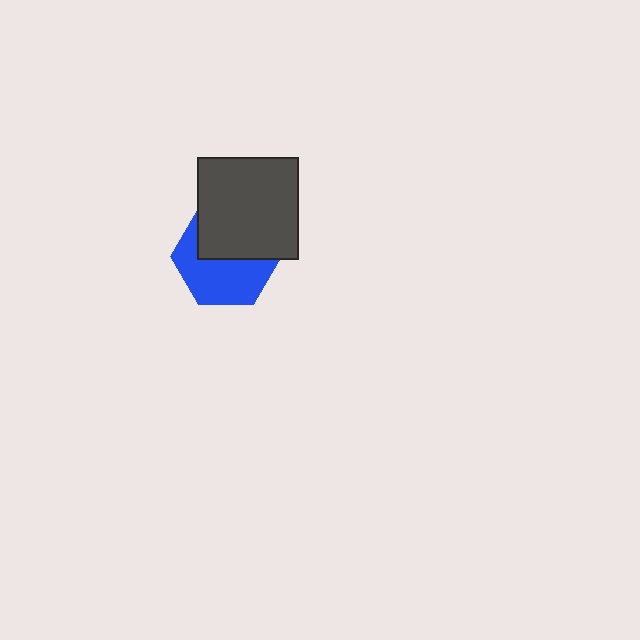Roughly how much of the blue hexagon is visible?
About half of it is visible (roughly 55%).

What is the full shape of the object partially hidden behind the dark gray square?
The partially hidden object is a blue hexagon.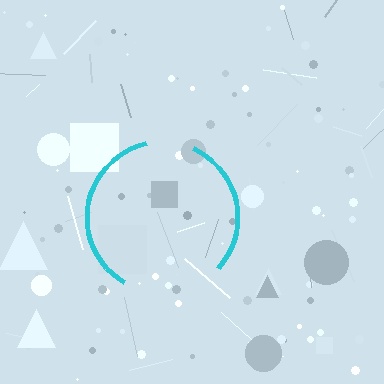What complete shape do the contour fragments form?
The contour fragments form a circle.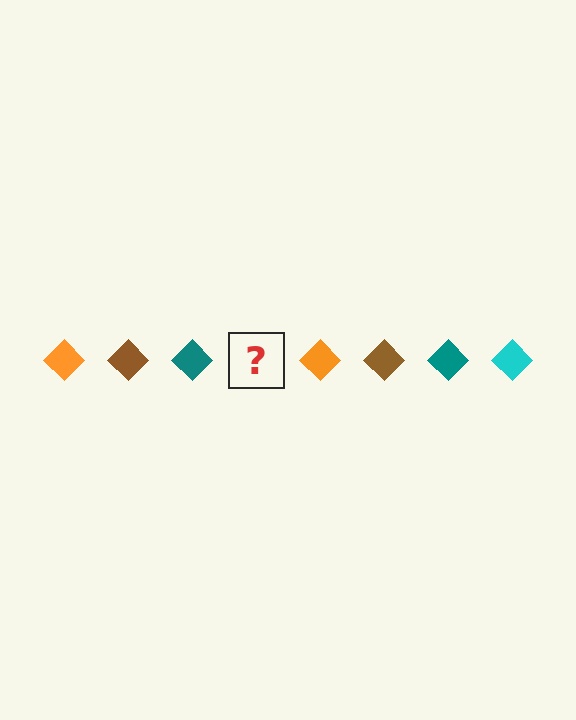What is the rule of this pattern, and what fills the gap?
The rule is that the pattern cycles through orange, brown, teal, cyan diamonds. The gap should be filled with a cyan diamond.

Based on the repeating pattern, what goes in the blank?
The blank should be a cyan diamond.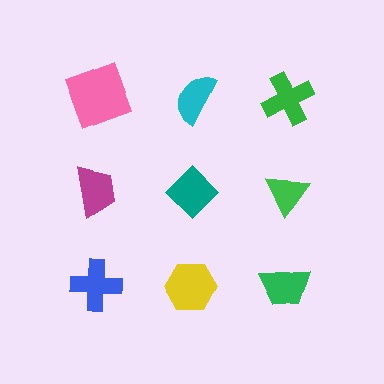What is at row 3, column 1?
A blue cross.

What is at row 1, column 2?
A cyan semicircle.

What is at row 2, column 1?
A magenta trapezoid.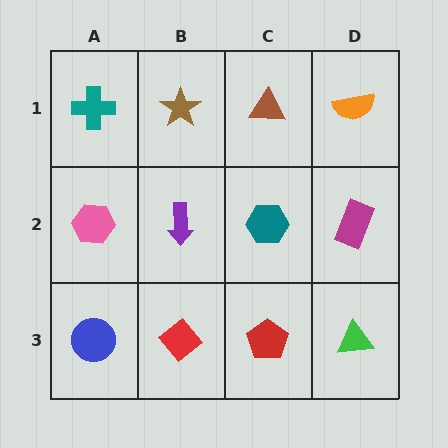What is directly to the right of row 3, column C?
A green triangle.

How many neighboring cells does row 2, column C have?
4.